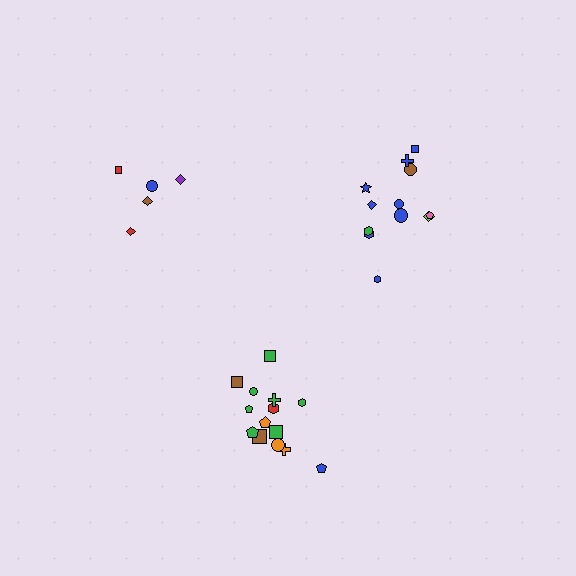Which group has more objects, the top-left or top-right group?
The top-right group.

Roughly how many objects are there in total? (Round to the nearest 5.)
Roughly 30 objects in total.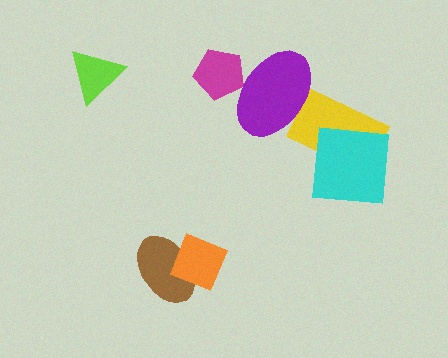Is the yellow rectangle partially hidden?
Yes, it is partially covered by another shape.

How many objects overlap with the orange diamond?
1 object overlaps with the orange diamond.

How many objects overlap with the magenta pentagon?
1 object overlaps with the magenta pentagon.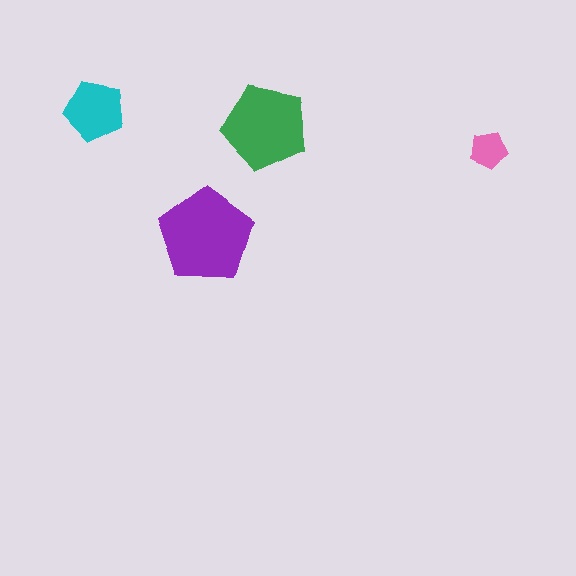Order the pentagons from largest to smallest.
the purple one, the green one, the cyan one, the pink one.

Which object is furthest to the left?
The cyan pentagon is leftmost.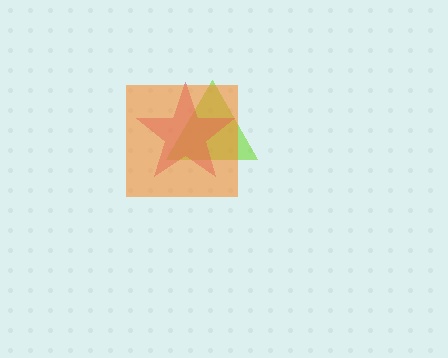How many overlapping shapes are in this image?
There are 3 overlapping shapes in the image.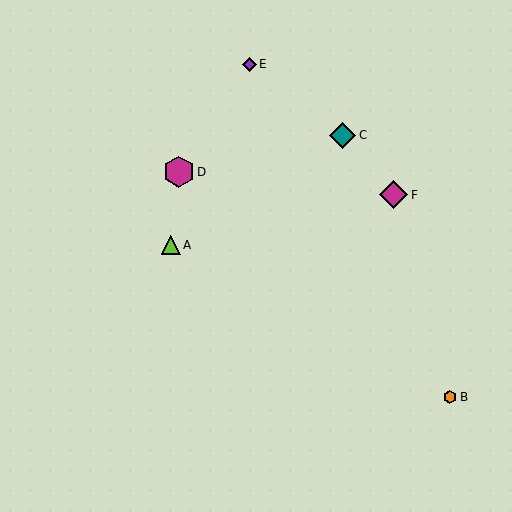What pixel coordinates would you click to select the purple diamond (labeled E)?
Click at (249, 64) to select the purple diamond E.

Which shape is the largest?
The magenta hexagon (labeled D) is the largest.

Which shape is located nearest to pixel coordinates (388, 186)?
The magenta diamond (labeled F) at (394, 195) is nearest to that location.